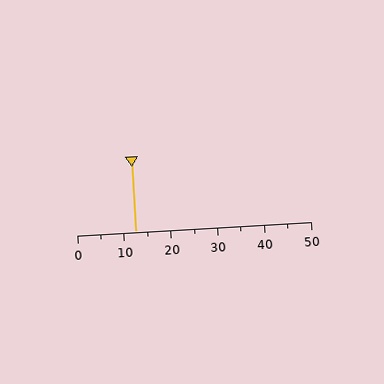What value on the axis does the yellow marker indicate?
The marker indicates approximately 12.5.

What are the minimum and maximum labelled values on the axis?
The axis runs from 0 to 50.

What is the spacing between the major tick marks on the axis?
The major ticks are spaced 10 apart.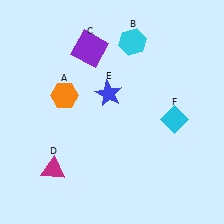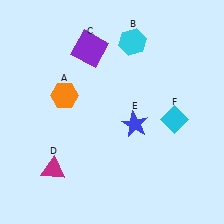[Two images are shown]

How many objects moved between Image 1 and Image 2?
1 object moved between the two images.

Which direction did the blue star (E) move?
The blue star (E) moved down.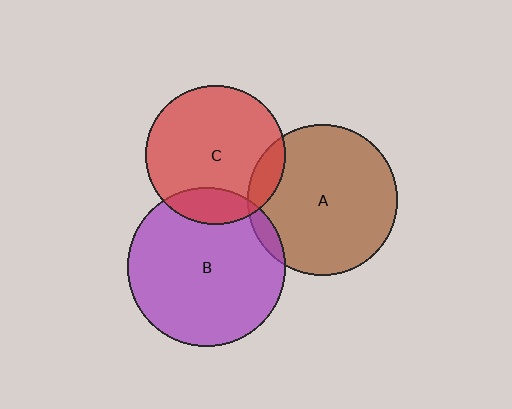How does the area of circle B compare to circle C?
Approximately 1.3 times.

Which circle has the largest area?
Circle B (purple).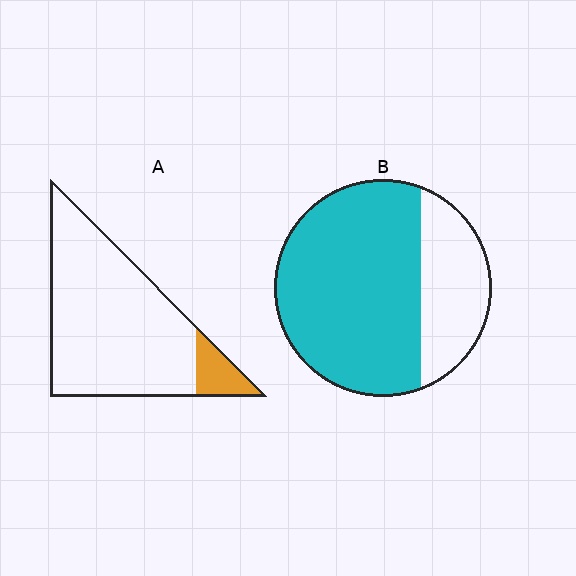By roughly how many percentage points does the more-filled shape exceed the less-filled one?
By roughly 60 percentage points (B over A).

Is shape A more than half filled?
No.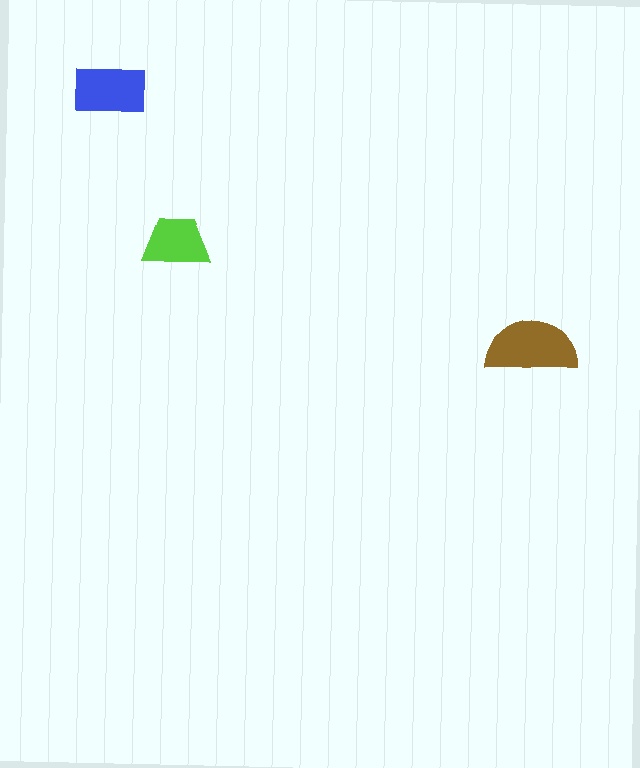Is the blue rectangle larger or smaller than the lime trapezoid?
Larger.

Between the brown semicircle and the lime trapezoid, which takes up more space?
The brown semicircle.